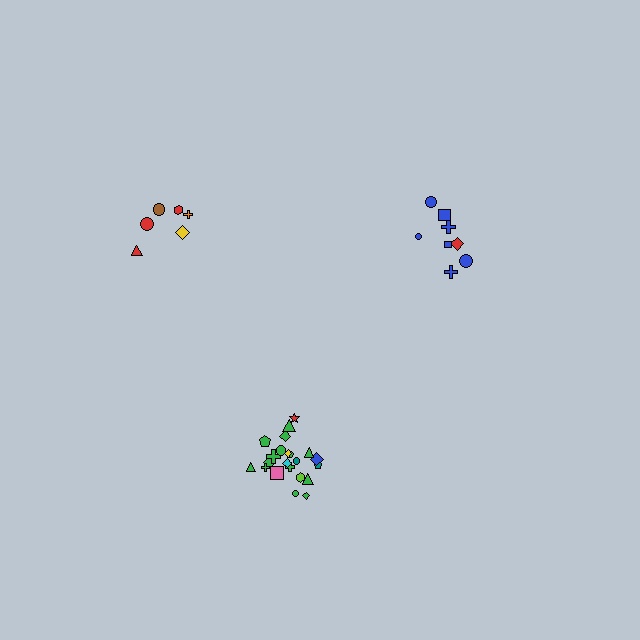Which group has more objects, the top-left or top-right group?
The top-right group.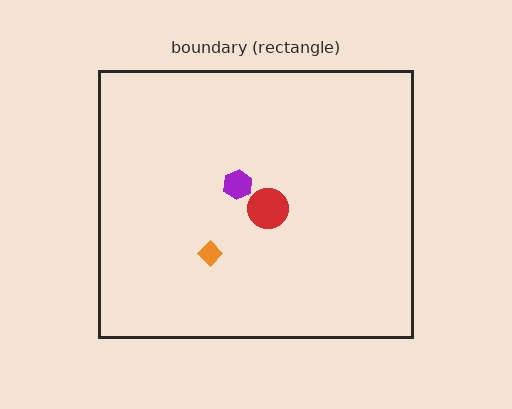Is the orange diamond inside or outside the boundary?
Inside.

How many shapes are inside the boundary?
3 inside, 0 outside.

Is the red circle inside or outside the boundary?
Inside.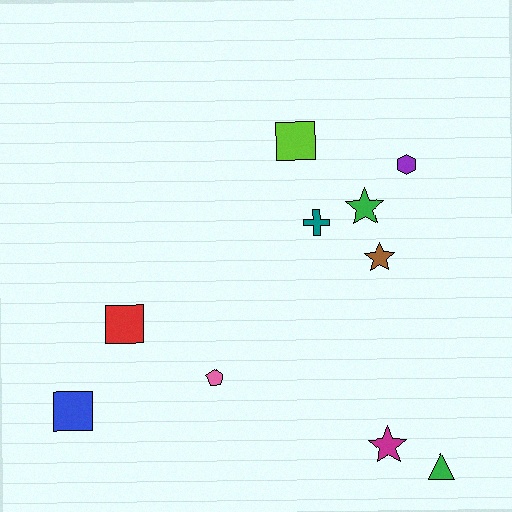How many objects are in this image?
There are 10 objects.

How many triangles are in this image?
There is 1 triangle.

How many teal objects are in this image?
There is 1 teal object.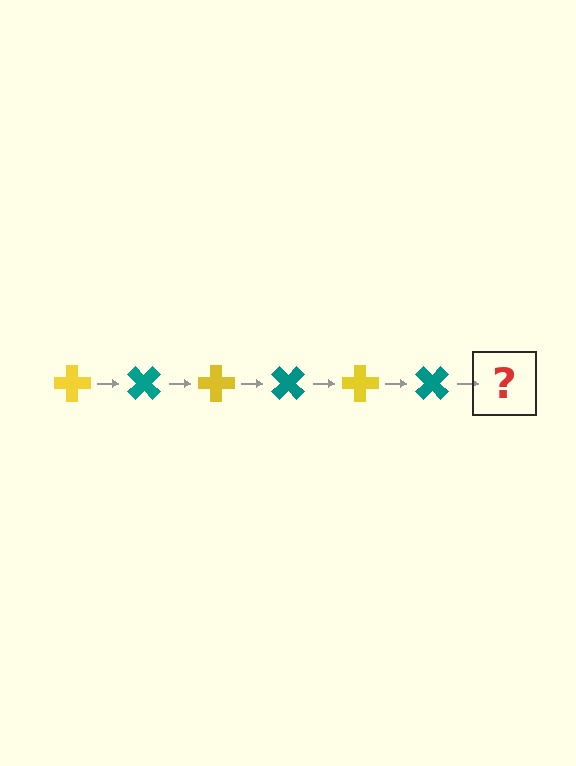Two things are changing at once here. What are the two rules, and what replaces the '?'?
The two rules are that it rotates 45 degrees each step and the color cycles through yellow and teal. The '?' should be a yellow cross, rotated 270 degrees from the start.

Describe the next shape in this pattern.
It should be a yellow cross, rotated 270 degrees from the start.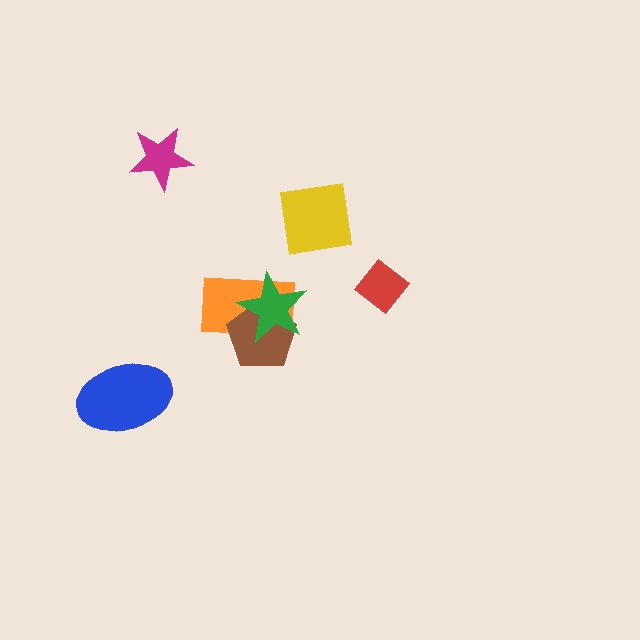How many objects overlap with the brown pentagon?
2 objects overlap with the brown pentagon.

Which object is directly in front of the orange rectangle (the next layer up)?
The brown pentagon is directly in front of the orange rectangle.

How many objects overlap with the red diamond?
0 objects overlap with the red diamond.